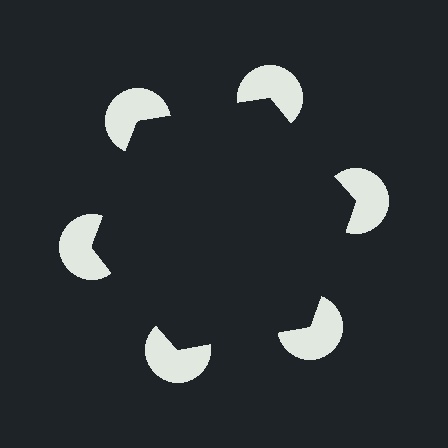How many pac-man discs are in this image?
There are 6 — one at each vertex of the illusory hexagon.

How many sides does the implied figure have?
6 sides.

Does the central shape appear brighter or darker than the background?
It typically appears slightly darker than the background, even though no actual brightness change is drawn.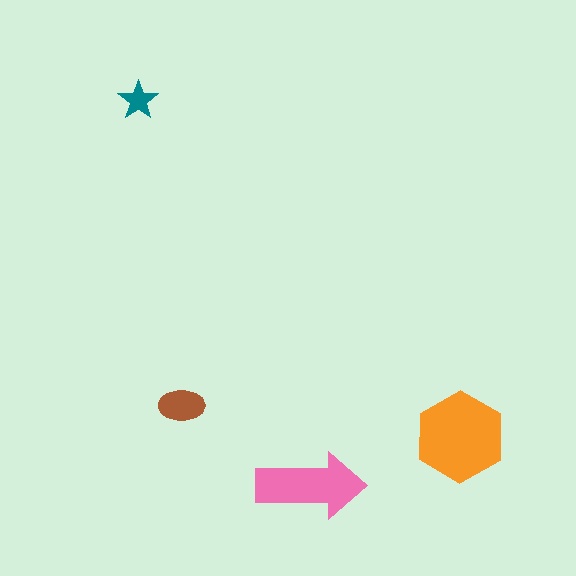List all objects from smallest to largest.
The teal star, the brown ellipse, the pink arrow, the orange hexagon.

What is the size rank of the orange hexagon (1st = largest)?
1st.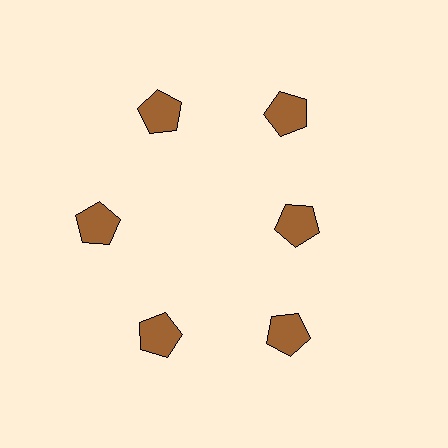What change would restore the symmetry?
The symmetry would be restored by moving it outward, back onto the ring so that all 6 pentagons sit at equal angles and equal distance from the center.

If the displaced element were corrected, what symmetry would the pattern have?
It would have 6-fold rotational symmetry — the pattern would map onto itself every 60 degrees.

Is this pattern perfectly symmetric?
No. The 6 brown pentagons are arranged in a ring, but one element near the 3 o'clock position is pulled inward toward the center, breaking the 6-fold rotational symmetry.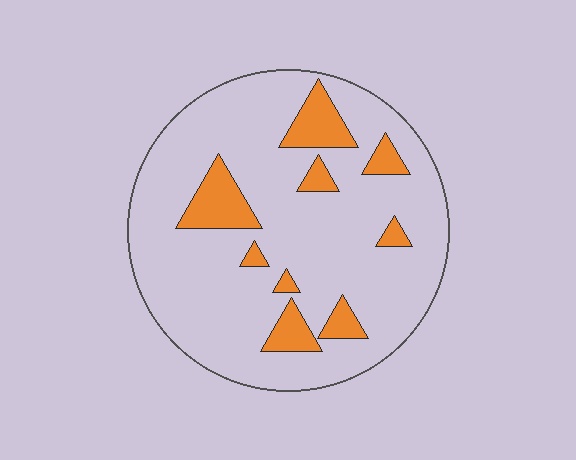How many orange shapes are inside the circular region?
9.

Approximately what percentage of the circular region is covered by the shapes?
Approximately 15%.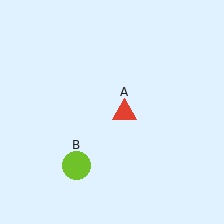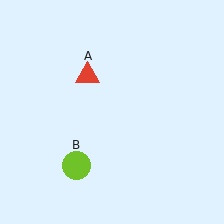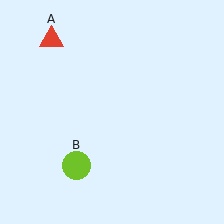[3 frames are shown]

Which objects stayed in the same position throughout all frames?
Lime circle (object B) remained stationary.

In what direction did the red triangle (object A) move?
The red triangle (object A) moved up and to the left.